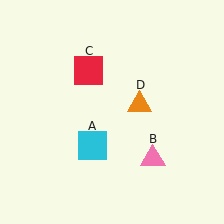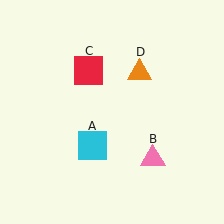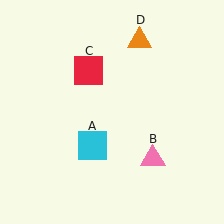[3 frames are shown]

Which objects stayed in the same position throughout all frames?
Cyan square (object A) and pink triangle (object B) and red square (object C) remained stationary.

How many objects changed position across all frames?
1 object changed position: orange triangle (object D).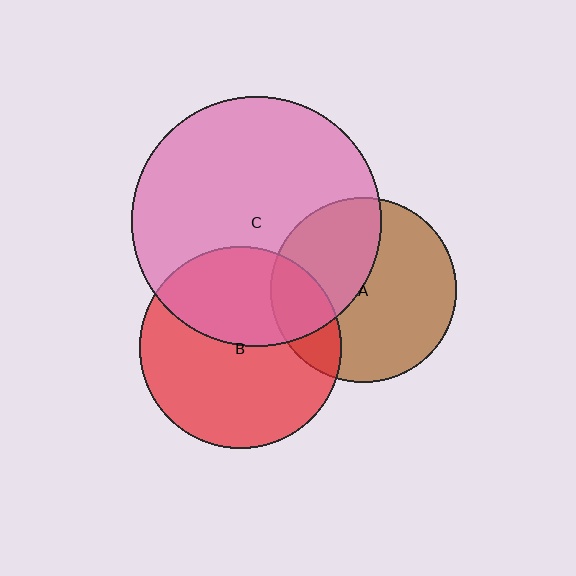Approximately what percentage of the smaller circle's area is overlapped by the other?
Approximately 20%.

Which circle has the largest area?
Circle C (pink).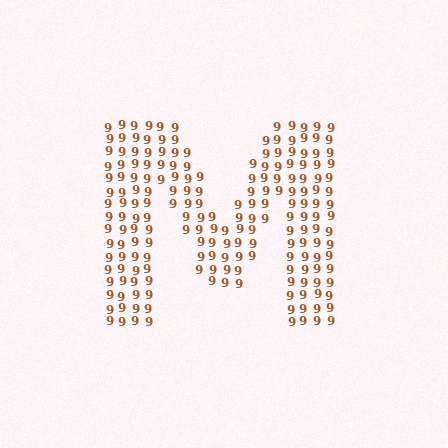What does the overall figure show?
The overall figure shows the letter M.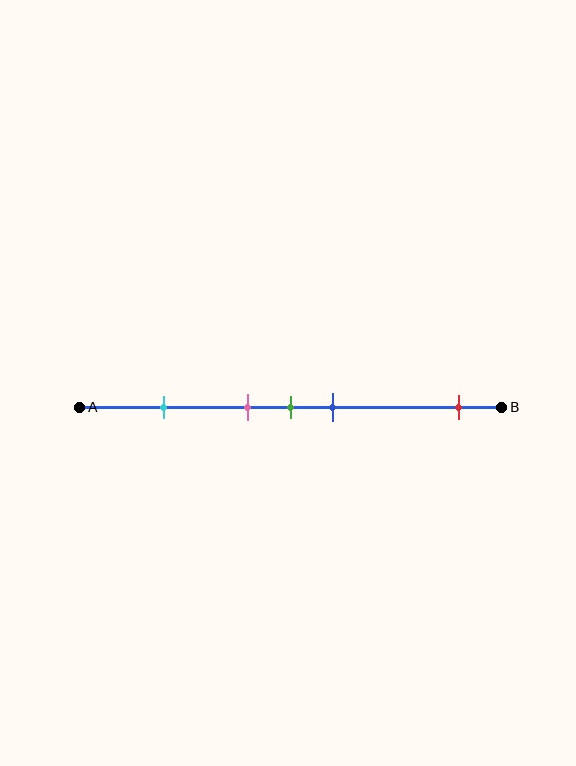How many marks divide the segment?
There are 5 marks dividing the segment.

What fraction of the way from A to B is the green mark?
The green mark is approximately 50% (0.5) of the way from A to B.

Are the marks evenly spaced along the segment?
No, the marks are not evenly spaced.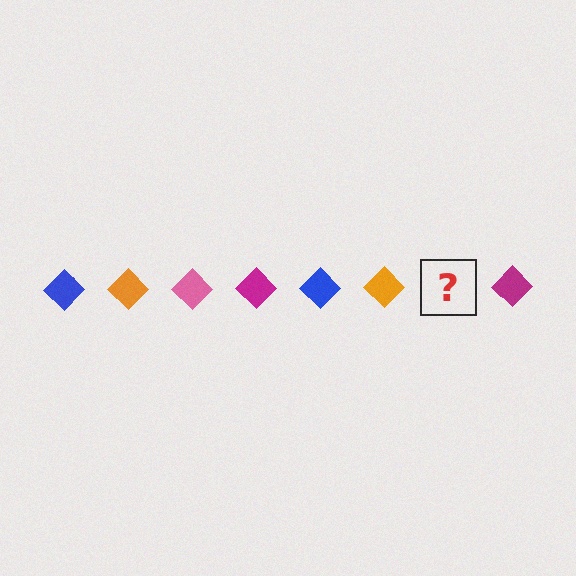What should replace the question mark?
The question mark should be replaced with a pink diamond.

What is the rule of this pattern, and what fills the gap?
The rule is that the pattern cycles through blue, orange, pink, magenta diamonds. The gap should be filled with a pink diamond.